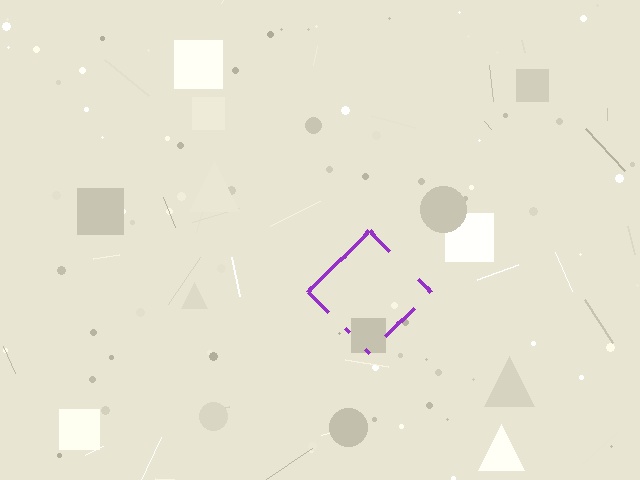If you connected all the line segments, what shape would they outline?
They would outline a diamond.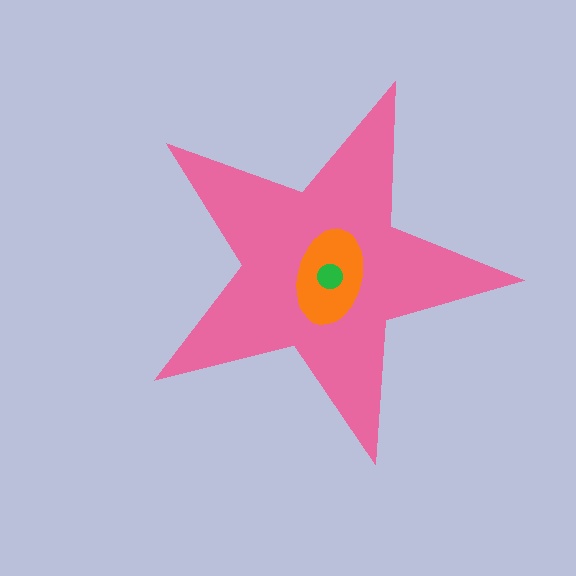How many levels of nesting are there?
3.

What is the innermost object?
The green circle.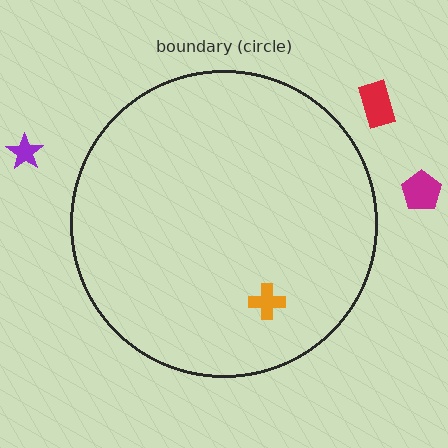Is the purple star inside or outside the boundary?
Outside.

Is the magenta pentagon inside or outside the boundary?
Outside.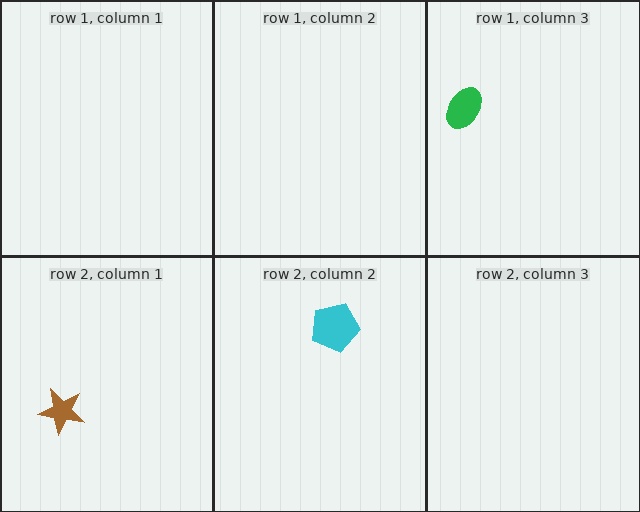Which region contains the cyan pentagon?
The row 2, column 2 region.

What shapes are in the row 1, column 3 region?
The green ellipse.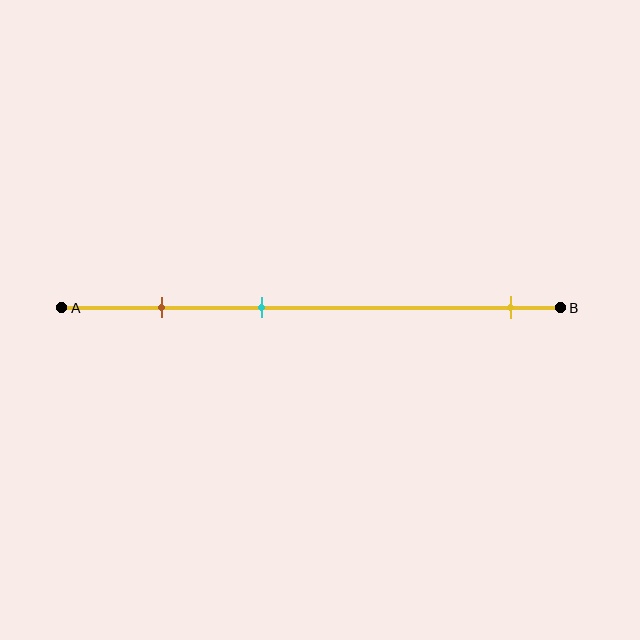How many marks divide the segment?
There are 3 marks dividing the segment.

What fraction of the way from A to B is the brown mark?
The brown mark is approximately 20% (0.2) of the way from A to B.